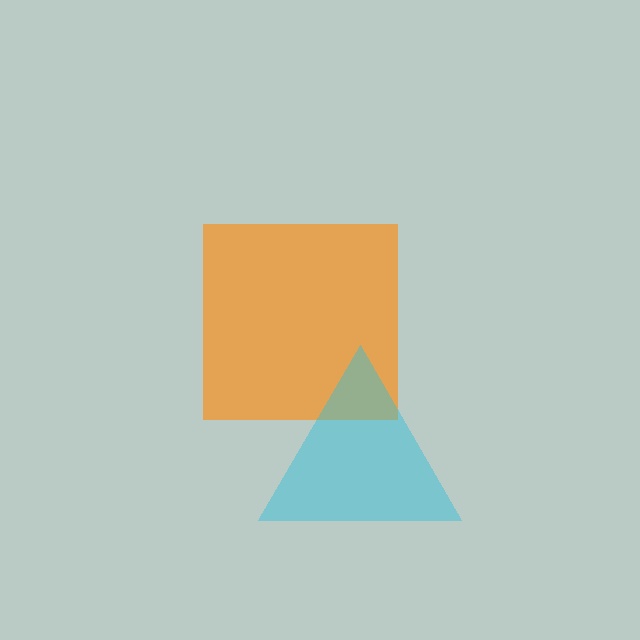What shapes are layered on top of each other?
The layered shapes are: an orange square, a cyan triangle.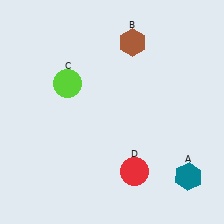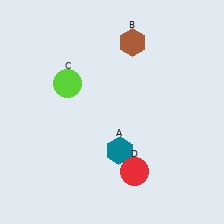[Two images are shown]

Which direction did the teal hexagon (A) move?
The teal hexagon (A) moved left.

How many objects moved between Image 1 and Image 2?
1 object moved between the two images.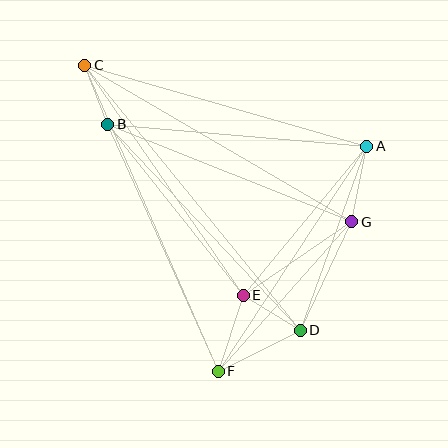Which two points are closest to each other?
Points B and C are closest to each other.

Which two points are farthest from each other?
Points C and D are farthest from each other.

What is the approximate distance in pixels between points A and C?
The distance between A and C is approximately 293 pixels.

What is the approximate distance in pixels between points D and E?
The distance between D and E is approximately 67 pixels.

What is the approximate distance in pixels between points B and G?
The distance between B and G is approximately 263 pixels.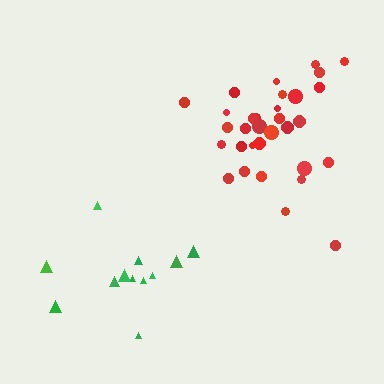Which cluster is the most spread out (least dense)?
Green.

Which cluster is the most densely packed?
Red.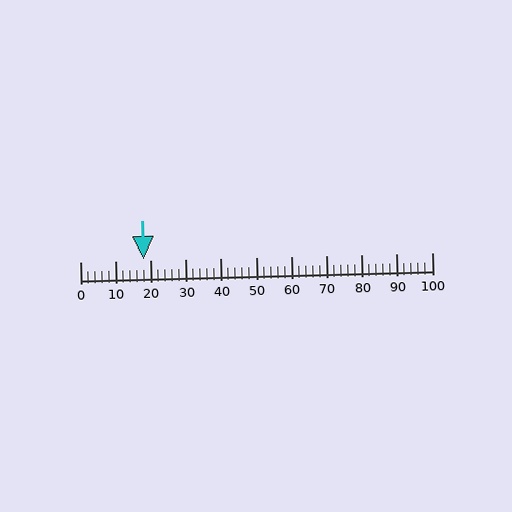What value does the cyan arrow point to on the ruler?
The cyan arrow points to approximately 18.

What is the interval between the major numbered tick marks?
The major tick marks are spaced 10 units apart.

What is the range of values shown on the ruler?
The ruler shows values from 0 to 100.